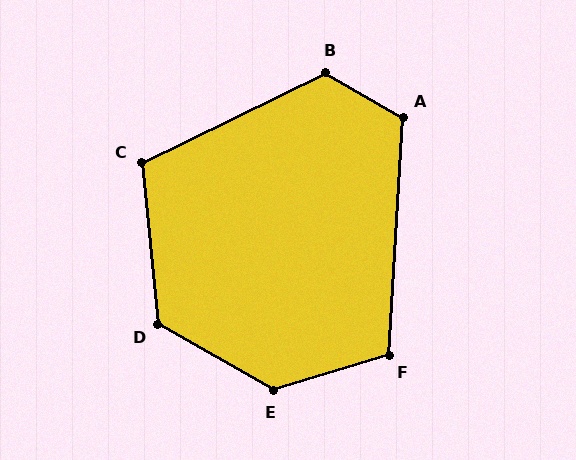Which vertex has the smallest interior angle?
F, at approximately 110 degrees.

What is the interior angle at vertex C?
Approximately 110 degrees (obtuse).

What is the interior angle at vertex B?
Approximately 124 degrees (obtuse).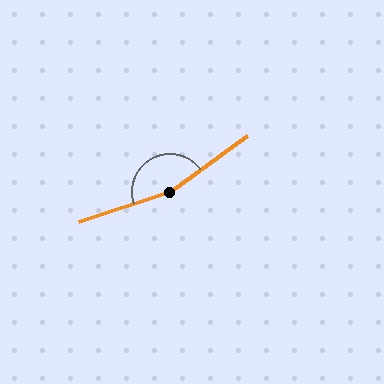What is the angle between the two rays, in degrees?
Approximately 162 degrees.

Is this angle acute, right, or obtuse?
It is obtuse.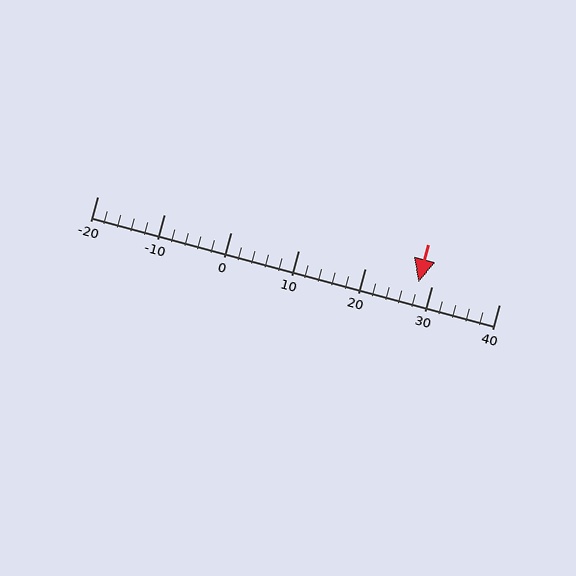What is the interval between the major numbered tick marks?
The major tick marks are spaced 10 units apart.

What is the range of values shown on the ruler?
The ruler shows values from -20 to 40.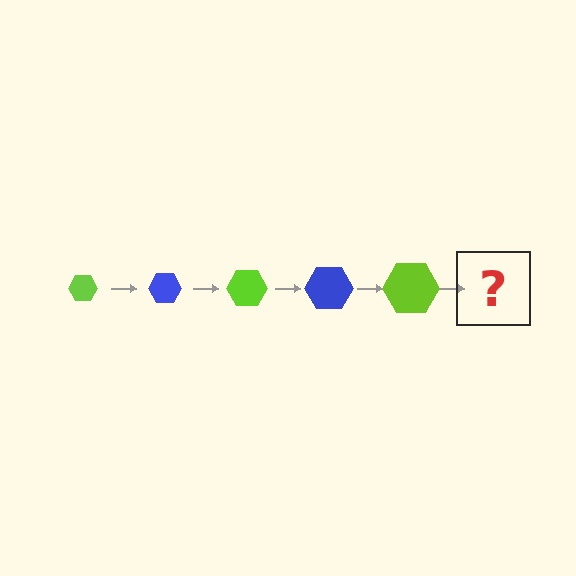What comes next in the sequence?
The next element should be a blue hexagon, larger than the previous one.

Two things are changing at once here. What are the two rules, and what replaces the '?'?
The two rules are that the hexagon grows larger each step and the color cycles through lime and blue. The '?' should be a blue hexagon, larger than the previous one.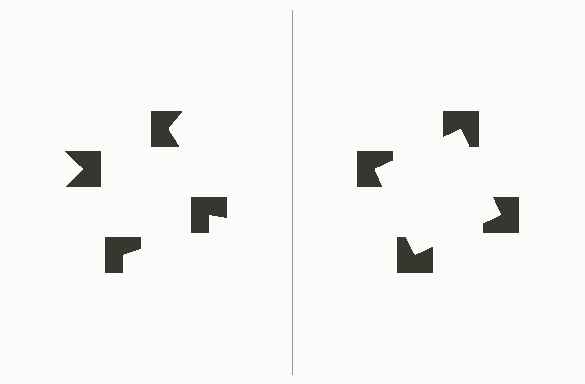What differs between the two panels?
The notched squares are positioned identically on both sides; only the wedge orientations differ. On the right they align to a square; on the left they are misaligned.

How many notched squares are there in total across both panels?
8 — 4 on each side.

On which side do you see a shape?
An illusory square appears on the right side. On the left side the wedge cuts are rotated, so no coherent shape forms.